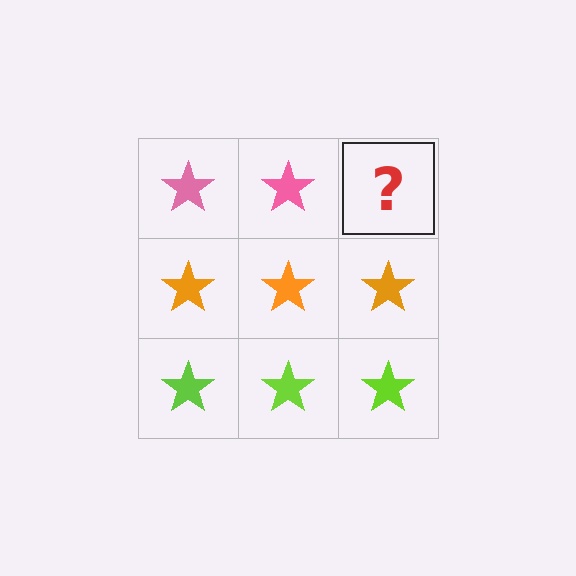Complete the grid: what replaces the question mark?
The question mark should be replaced with a pink star.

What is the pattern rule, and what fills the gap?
The rule is that each row has a consistent color. The gap should be filled with a pink star.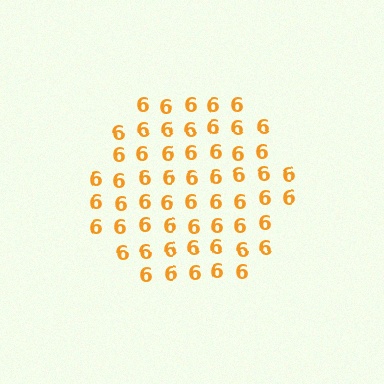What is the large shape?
The large shape is a hexagon.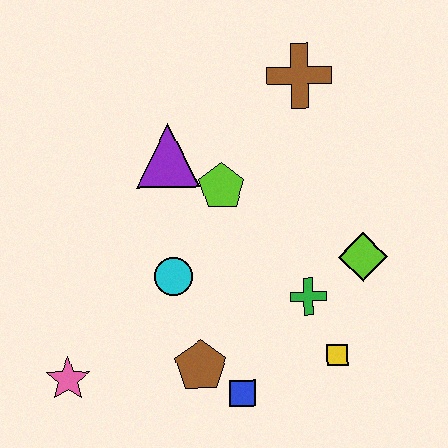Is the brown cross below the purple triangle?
No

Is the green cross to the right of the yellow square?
No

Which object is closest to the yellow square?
The green cross is closest to the yellow square.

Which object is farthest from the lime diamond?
The pink star is farthest from the lime diamond.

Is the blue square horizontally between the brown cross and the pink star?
Yes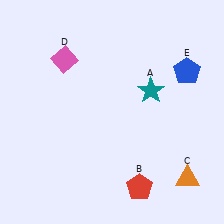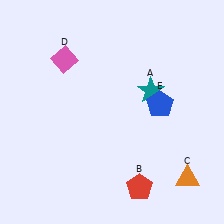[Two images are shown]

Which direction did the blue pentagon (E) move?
The blue pentagon (E) moved down.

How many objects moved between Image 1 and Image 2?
1 object moved between the two images.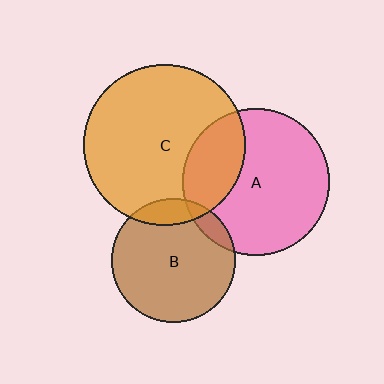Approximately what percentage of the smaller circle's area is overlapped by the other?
Approximately 10%.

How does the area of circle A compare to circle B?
Approximately 1.4 times.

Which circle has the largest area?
Circle C (orange).